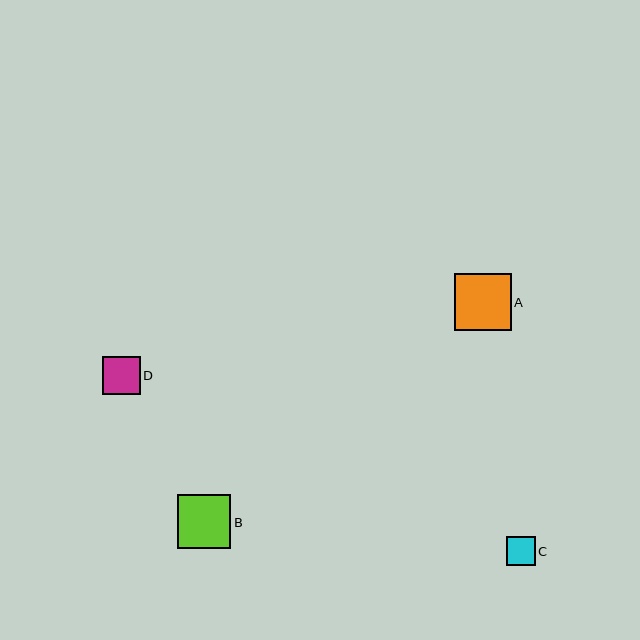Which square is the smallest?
Square C is the smallest with a size of approximately 28 pixels.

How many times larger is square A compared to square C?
Square A is approximately 2.0 times the size of square C.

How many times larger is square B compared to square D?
Square B is approximately 1.4 times the size of square D.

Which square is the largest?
Square A is the largest with a size of approximately 57 pixels.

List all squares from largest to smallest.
From largest to smallest: A, B, D, C.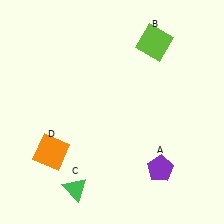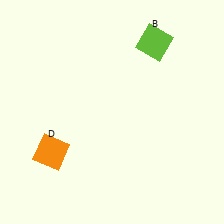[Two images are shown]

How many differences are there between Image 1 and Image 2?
There are 2 differences between the two images.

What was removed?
The green triangle (C), the purple pentagon (A) were removed in Image 2.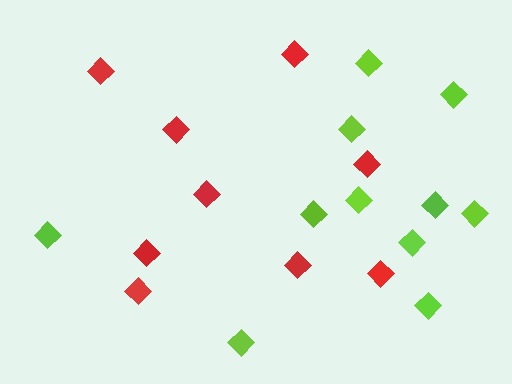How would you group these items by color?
There are 2 groups: one group of red diamonds (9) and one group of lime diamonds (11).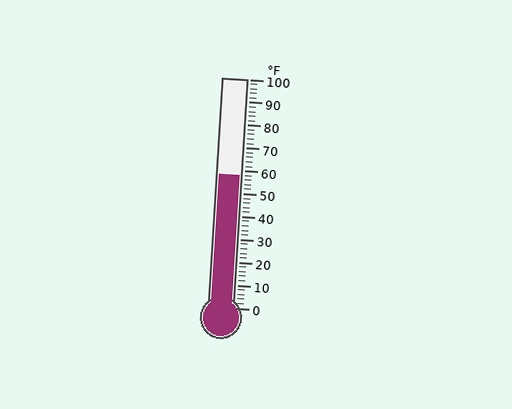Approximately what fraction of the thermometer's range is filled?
The thermometer is filled to approximately 60% of its range.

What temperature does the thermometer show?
The thermometer shows approximately 58°F.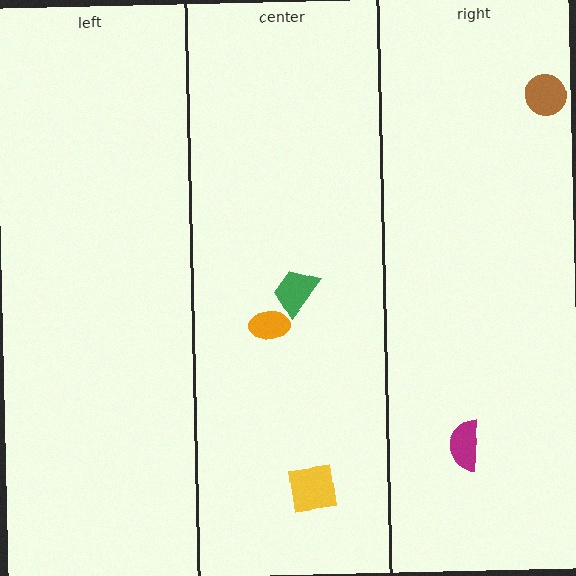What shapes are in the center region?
The orange ellipse, the yellow square, the green trapezoid.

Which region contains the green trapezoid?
The center region.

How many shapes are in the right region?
2.